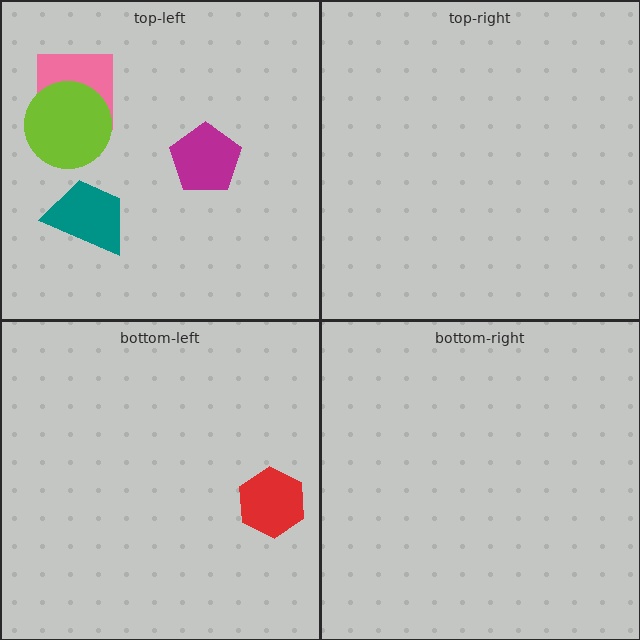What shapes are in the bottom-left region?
The red hexagon.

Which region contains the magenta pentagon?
The top-left region.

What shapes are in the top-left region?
The magenta pentagon, the pink square, the teal trapezoid, the lime circle.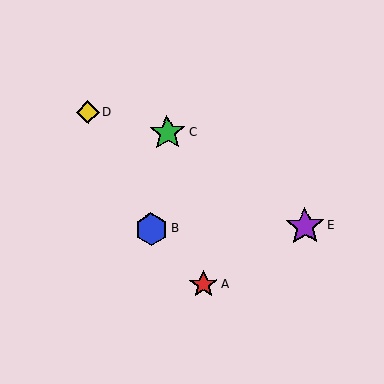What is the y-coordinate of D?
Object D is at y≈112.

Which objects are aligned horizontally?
Objects B, E are aligned horizontally.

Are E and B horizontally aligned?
Yes, both are at y≈226.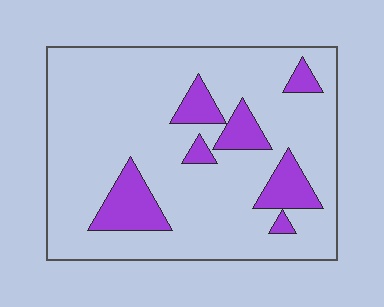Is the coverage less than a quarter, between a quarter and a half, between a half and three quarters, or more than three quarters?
Less than a quarter.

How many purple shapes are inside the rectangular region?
7.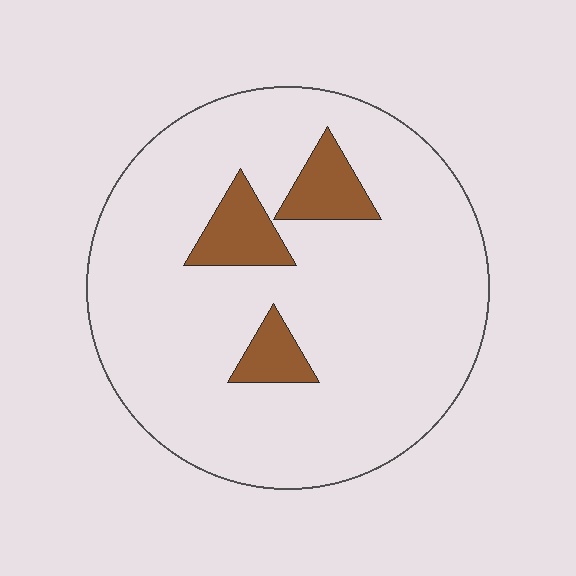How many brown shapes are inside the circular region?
3.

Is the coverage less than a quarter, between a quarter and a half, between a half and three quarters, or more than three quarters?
Less than a quarter.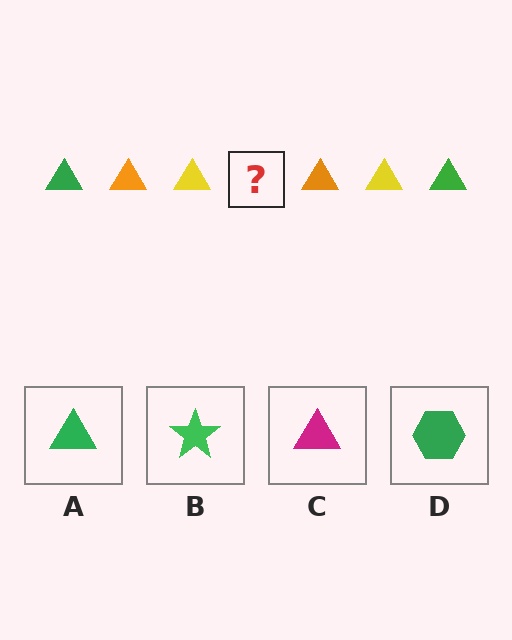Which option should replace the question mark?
Option A.